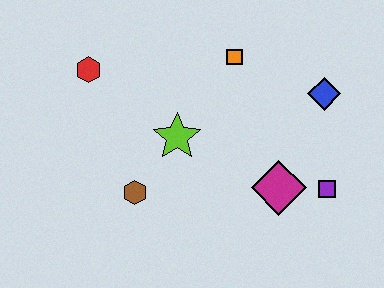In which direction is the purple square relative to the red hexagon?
The purple square is to the right of the red hexagon.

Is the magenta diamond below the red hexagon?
Yes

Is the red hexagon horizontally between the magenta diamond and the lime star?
No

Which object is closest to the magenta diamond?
The purple square is closest to the magenta diamond.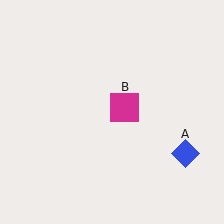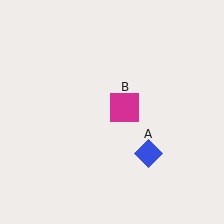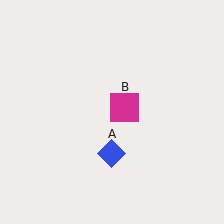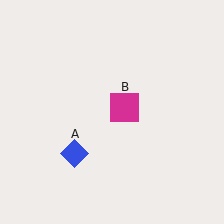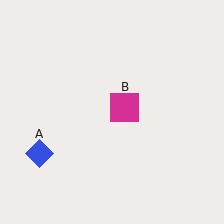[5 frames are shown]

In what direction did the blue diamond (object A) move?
The blue diamond (object A) moved left.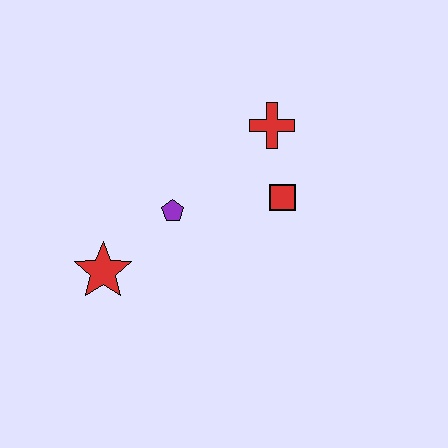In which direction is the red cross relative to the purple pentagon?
The red cross is to the right of the purple pentagon.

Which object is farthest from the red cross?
The red star is farthest from the red cross.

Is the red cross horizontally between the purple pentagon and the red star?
No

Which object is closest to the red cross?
The red square is closest to the red cross.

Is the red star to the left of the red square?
Yes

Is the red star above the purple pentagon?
No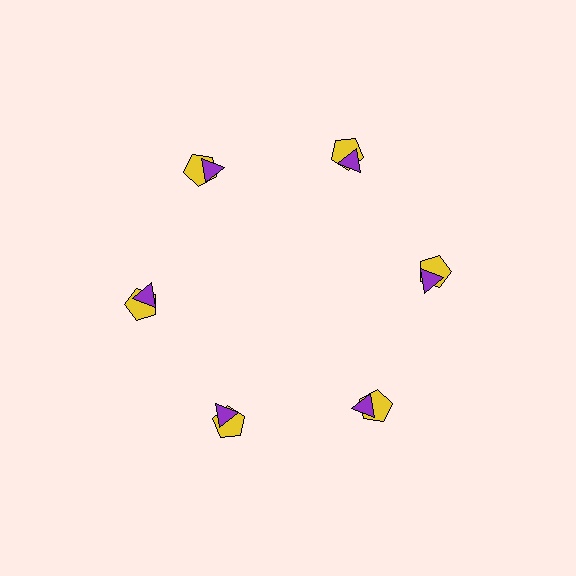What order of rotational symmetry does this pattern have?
This pattern has 6-fold rotational symmetry.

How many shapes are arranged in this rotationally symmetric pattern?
There are 12 shapes, arranged in 6 groups of 2.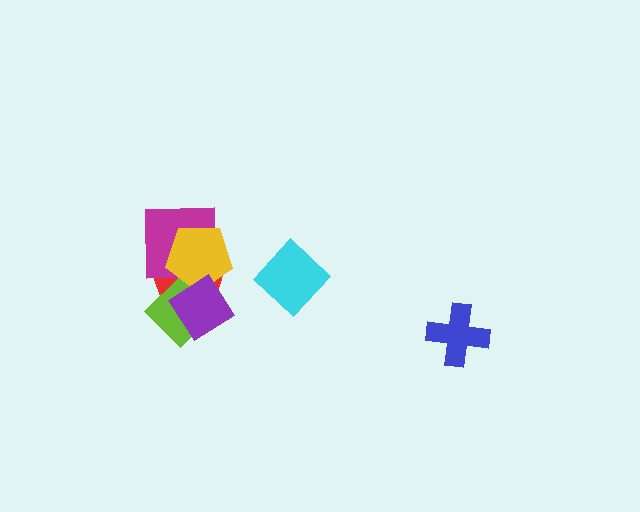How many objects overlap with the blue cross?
0 objects overlap with the blue cross.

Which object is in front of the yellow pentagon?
The purple diamond is in front of the yellow pentagon.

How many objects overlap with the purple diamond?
3 objects overlap with the purple diamond.